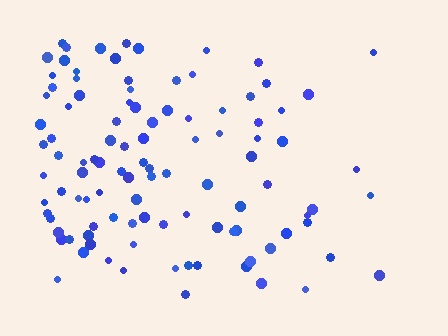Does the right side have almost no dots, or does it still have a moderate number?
Still a moderate number, just noticeably fewer than the left.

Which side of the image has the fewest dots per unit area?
The right.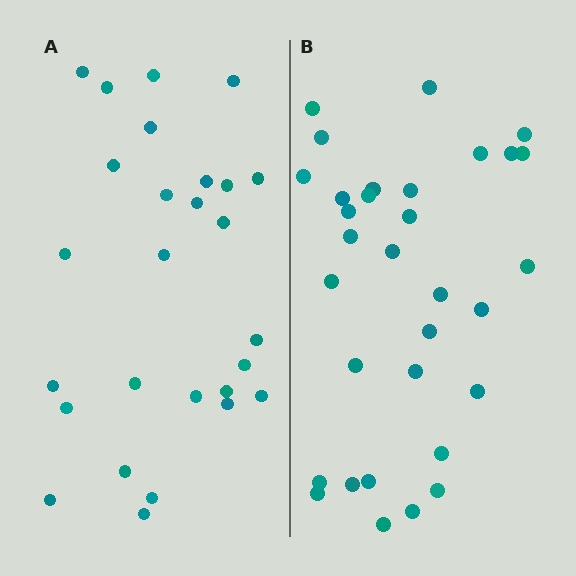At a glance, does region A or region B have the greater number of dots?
Region B (the right region) has more dots.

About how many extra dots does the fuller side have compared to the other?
Region B has about 5 more dots than region A.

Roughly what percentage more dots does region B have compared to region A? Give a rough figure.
About 20% more.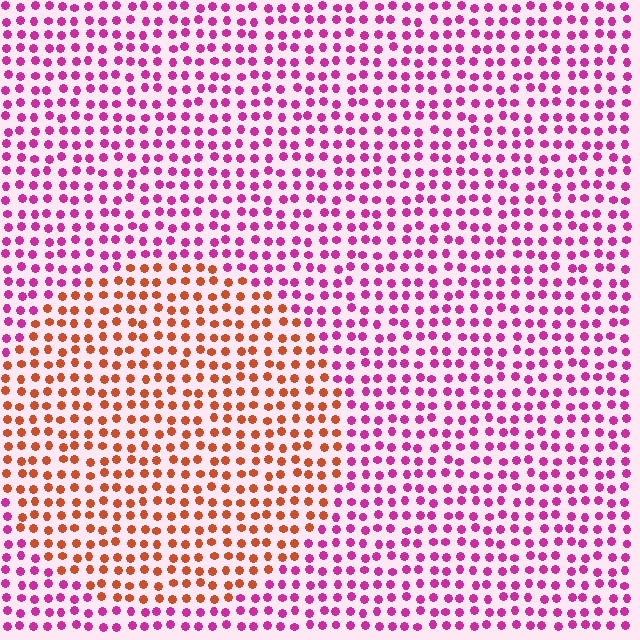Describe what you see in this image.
The image is filled with small magenta elements in a uniform arrangement. A circle-shaped region is visible where the elements are tinted to a slightly different hue, forming a subtle color boundary.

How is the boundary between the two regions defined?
The boundary is defined purely by a slight shift in hue (about 57 degrees). Spacing, size, and orientation are identical on both sides.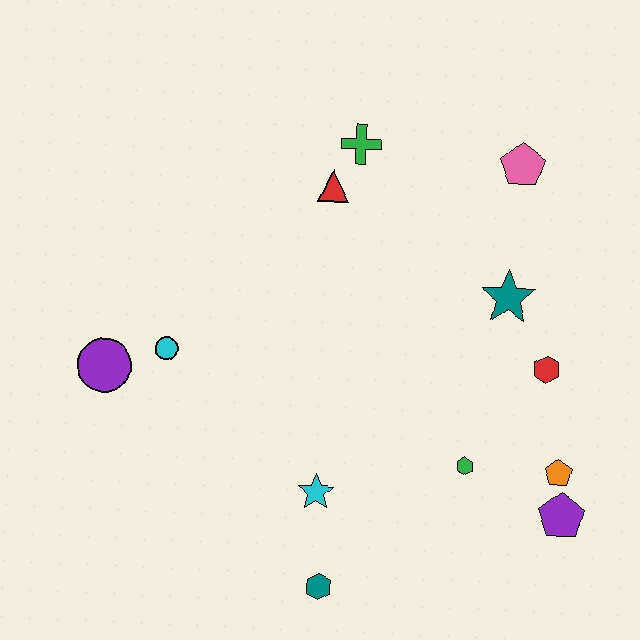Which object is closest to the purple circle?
The cyan circle is closest to the purple circle.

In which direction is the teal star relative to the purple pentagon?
The teal star is above the purple pentagon.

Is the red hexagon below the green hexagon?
No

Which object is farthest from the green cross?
The teal hexagon is farthest from the green cross.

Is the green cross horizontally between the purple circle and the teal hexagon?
No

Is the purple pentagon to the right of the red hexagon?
Yes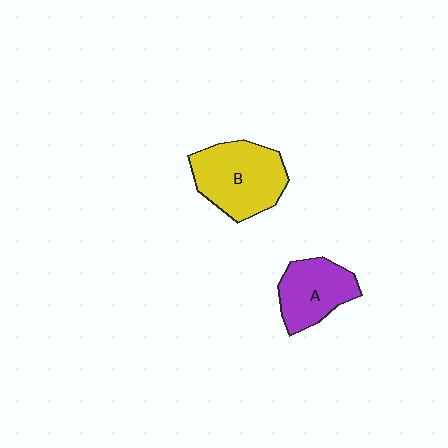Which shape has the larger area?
Shape B (yellow).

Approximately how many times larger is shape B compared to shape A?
Approximately 1.4 times.